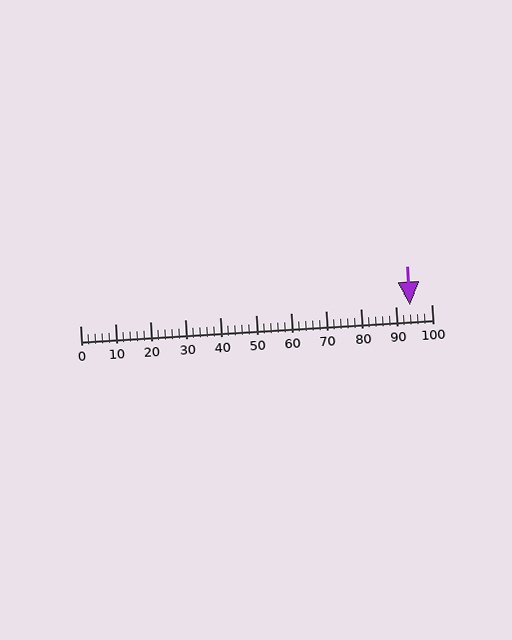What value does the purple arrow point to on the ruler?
The purple arrow points to approximately 94.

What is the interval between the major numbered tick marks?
The major tick marks are spaced 10 units apart.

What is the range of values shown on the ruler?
The ruler shows values from 0 to 100.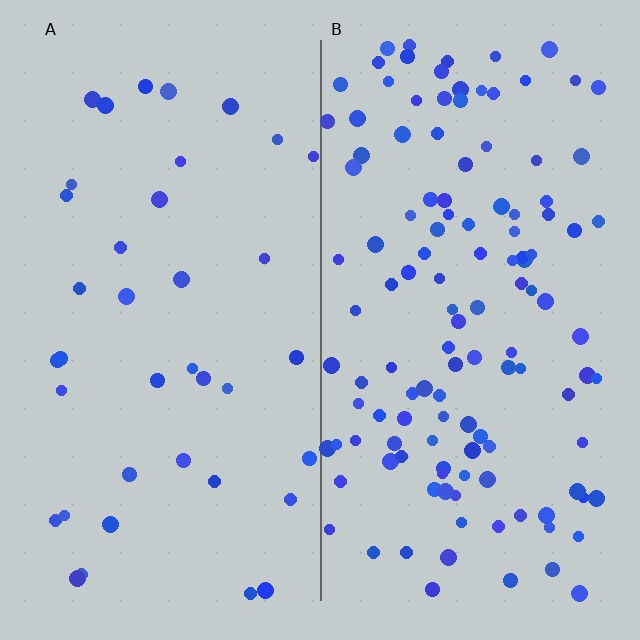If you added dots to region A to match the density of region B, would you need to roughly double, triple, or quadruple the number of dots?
Approximately triple.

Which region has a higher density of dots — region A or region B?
B (the right).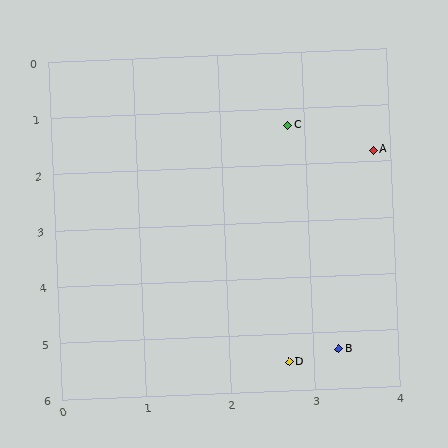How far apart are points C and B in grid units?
Points C and B are about 4.0 grid units apart.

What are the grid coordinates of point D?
Point D is at approximately (2.7, 5.5).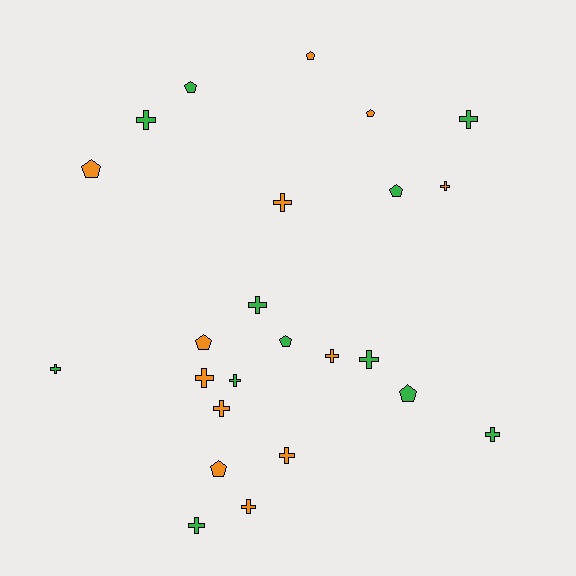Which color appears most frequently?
Orange, with 12 objects.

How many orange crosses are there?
There are 7 orange crosses.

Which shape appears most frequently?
Cross, with 15 objects.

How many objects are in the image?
There are 24 objects.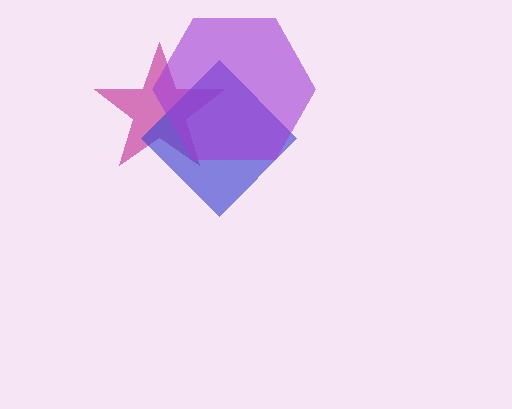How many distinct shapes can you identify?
There are 3 distinct shapes: a magenta star, a blue diamond, a purple hexagon.